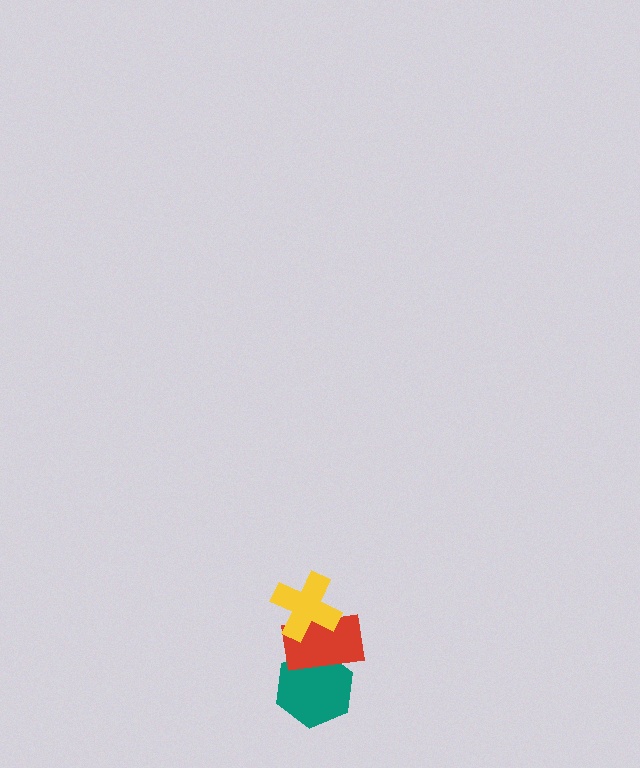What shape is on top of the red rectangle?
The yellow cross is on top of the red rectangle.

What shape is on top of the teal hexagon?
The red rectangle is on top of the teal hexagon.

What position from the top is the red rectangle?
The red rectangle is 2nd from the top.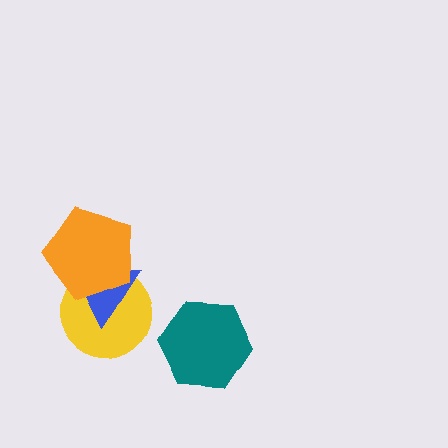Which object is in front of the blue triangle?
The orange pentagon is in front of the blue triangle.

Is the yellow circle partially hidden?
Yes, it is partially covered by another shape.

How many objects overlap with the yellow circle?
2 objects overlap with the yellow circle.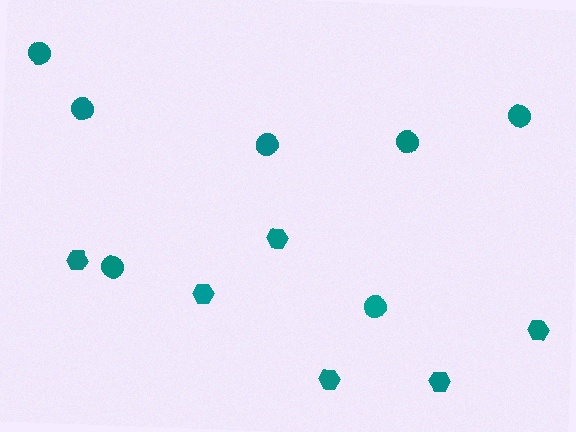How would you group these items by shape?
There are 2 groups: one group of circles (7) and one group of hexagons (6).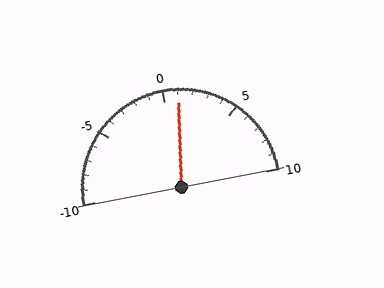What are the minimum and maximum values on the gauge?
The gauge ranges from -10 to 10.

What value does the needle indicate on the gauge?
The needle indicates approximately 1.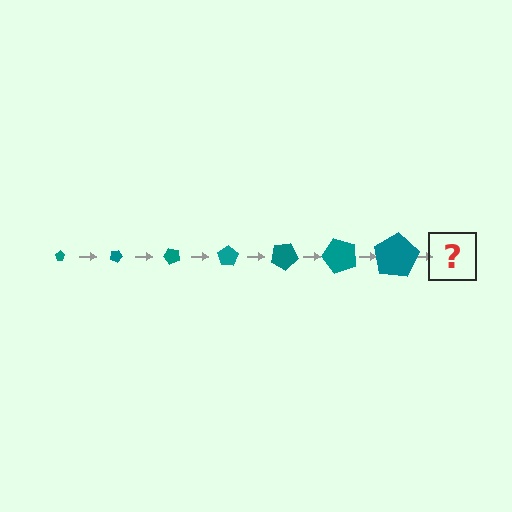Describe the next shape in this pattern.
It should be a pentagon, larger than the previous one and rotated 175 degrees from the start.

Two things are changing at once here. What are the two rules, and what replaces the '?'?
The two rules are that the pentagon grows larger each step and it rotates 25 degrees each step. The '?' should be a pentagon, larger than the previous one and rotated 175 degrees from the start.